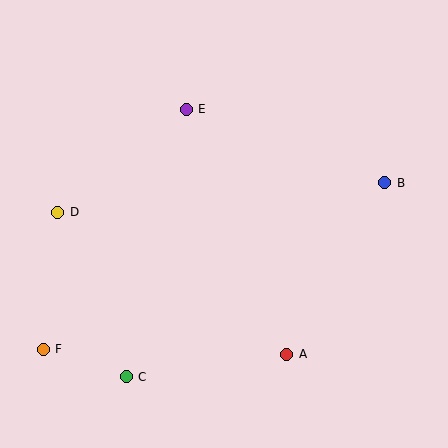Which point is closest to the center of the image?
Point E at (186, 109) is closest to the center.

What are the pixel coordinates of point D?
Point D is at (58, 212).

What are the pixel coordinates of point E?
Point E is at (186, 109).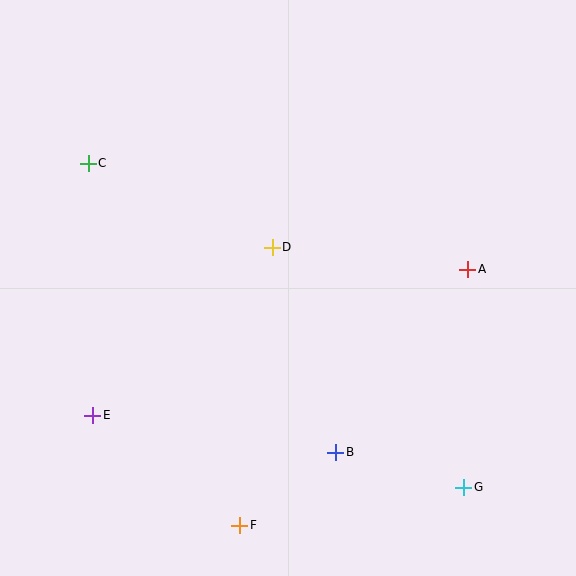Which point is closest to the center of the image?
Point D at (272, 247) is closest to the center.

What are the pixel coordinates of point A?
Point A is at (468, 269).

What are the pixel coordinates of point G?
Point G is at (464, 487).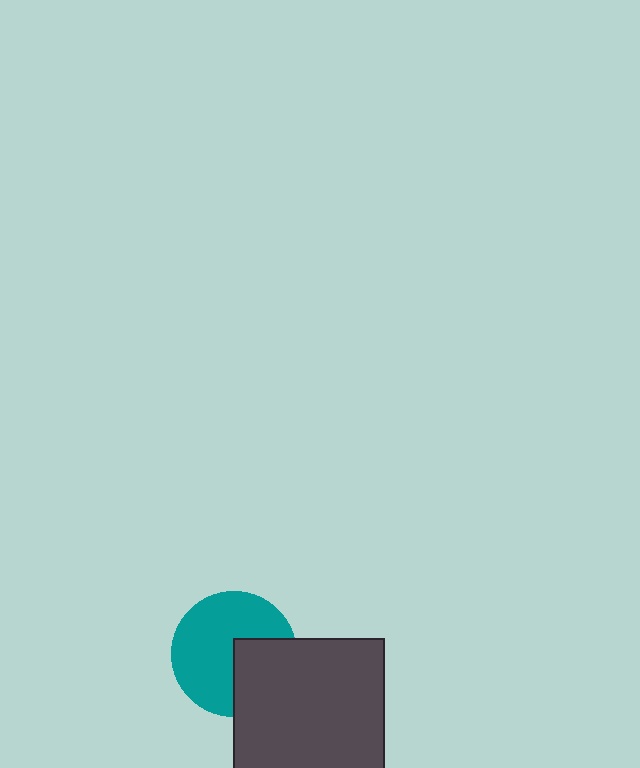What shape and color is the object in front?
The object in front is a dark gray square.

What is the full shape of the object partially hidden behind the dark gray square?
The partially hidden object is a teal circle.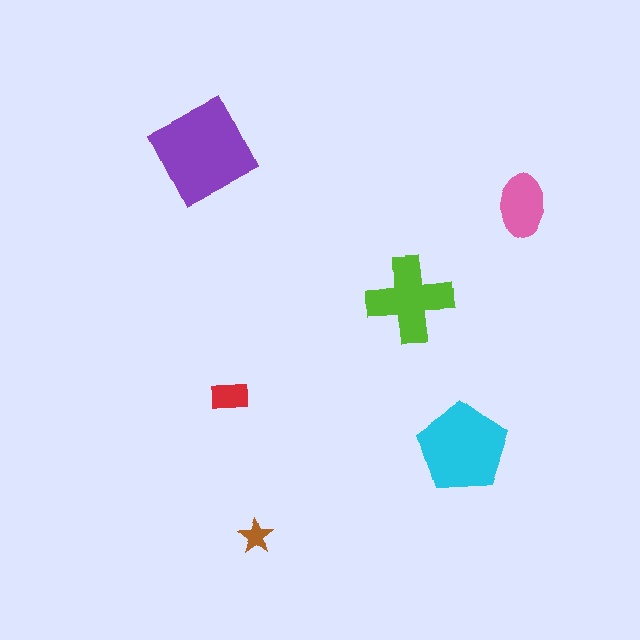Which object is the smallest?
The brown star.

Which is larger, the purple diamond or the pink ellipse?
The purple diamond.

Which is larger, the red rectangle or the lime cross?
The lime cross.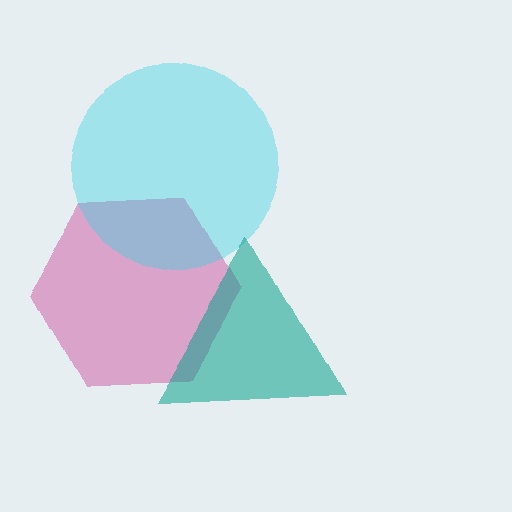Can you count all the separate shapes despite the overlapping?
Yes, there are 3 separate shapes.